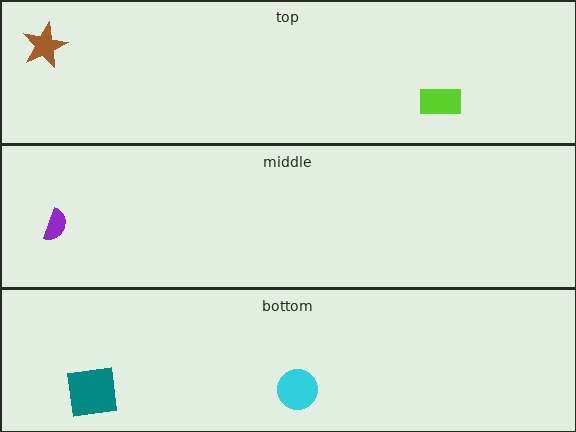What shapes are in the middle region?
The purple semicircle.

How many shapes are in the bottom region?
2.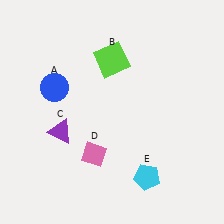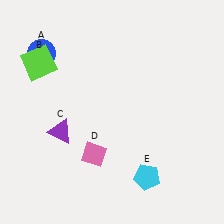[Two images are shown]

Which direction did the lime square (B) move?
The lime square (B) moved left.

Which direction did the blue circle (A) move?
The blue circle (A) moved up.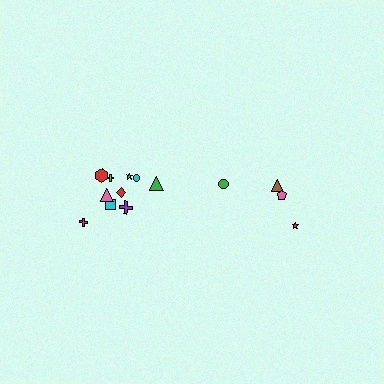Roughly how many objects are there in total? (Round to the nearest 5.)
Roughly 15 objects in total.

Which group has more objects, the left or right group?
The left group.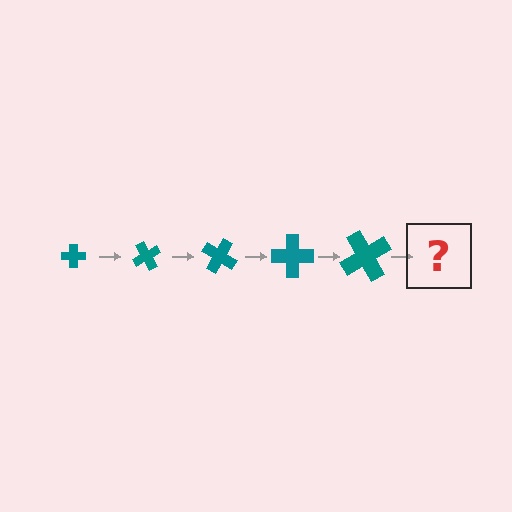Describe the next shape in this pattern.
It should be a cross, larger than the previous one and rotated 300 degrees from the start.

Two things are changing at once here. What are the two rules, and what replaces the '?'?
The two rules are that the cross grows larger each step and it rotates 60 degrees each step. The '?' should be a cross, larger than the previous one and rotated 300 degrees from the start.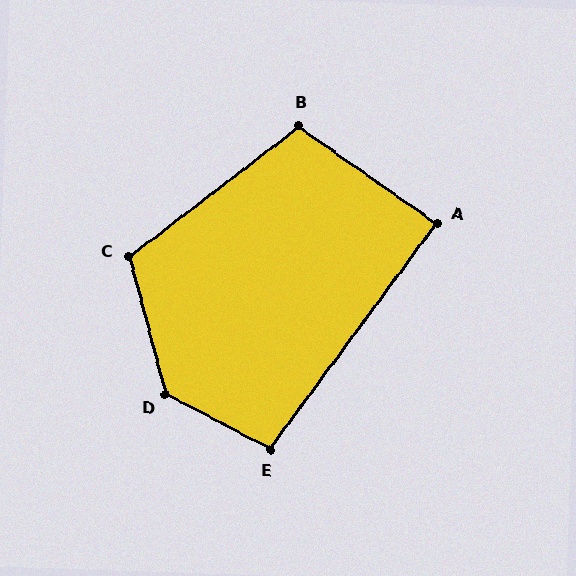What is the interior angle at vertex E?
Approximately 99 degrees (obtuse).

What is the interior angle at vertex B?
Approximately 107 degrees (obtuse).